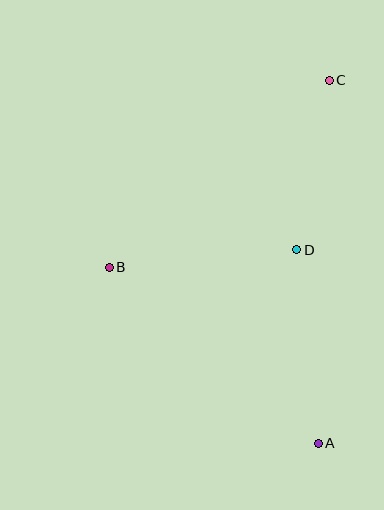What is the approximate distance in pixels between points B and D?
The distance between B and D is approximately 188 pixels.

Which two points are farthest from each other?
Points A and C are farthest from each other.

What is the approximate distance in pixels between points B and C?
The distance between B and C is approximately 289 pixels.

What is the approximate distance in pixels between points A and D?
The distance between A and D is approximately 195 pixels.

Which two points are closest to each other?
Points C and D are closest to each other.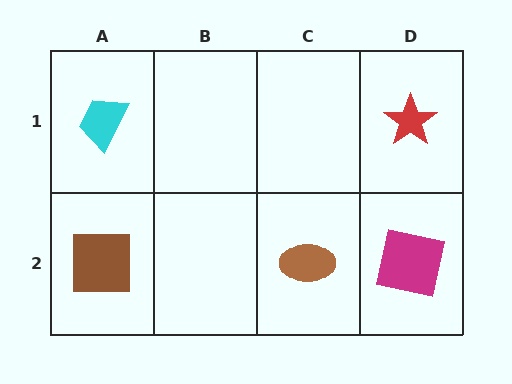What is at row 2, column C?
A brown ellipse.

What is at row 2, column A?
A brown square.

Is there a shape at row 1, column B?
No, that cell is empty.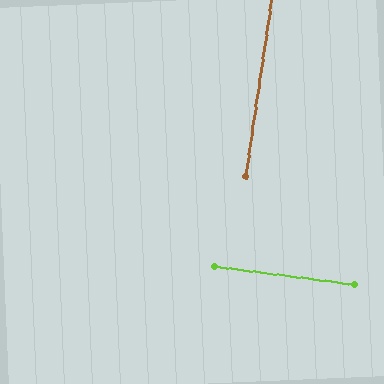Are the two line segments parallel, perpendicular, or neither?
Perpendicular — they meet at approximately 89°.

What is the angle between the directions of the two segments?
Approximately 89 degrees.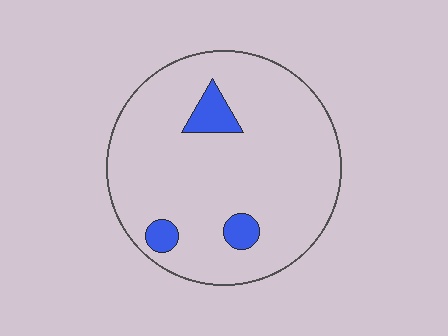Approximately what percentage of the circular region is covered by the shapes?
Approximately 10%.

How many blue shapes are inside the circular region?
3.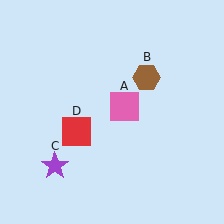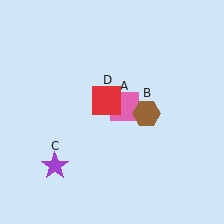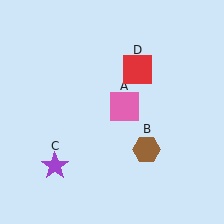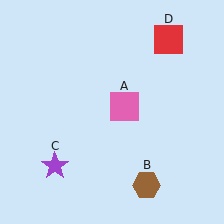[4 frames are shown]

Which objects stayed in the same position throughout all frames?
Pink square (object A) and purple star (object C) remained stationary.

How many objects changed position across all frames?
2 objects changed position: brown hexagon (object B), red square (object D).